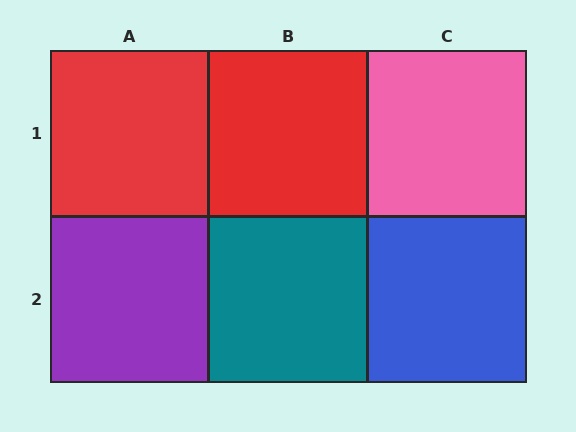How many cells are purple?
1 cell is purple.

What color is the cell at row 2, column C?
Blue.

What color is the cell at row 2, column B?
Teal.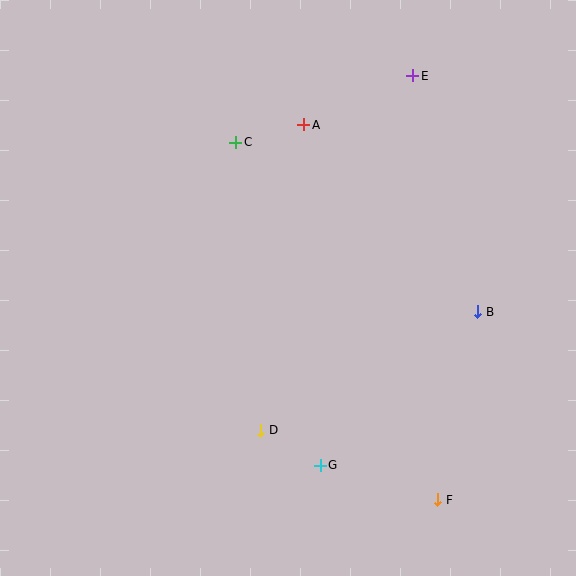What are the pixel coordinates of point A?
Point A is at (304, 125).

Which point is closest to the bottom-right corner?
Point F is closest to the bottom-right corner.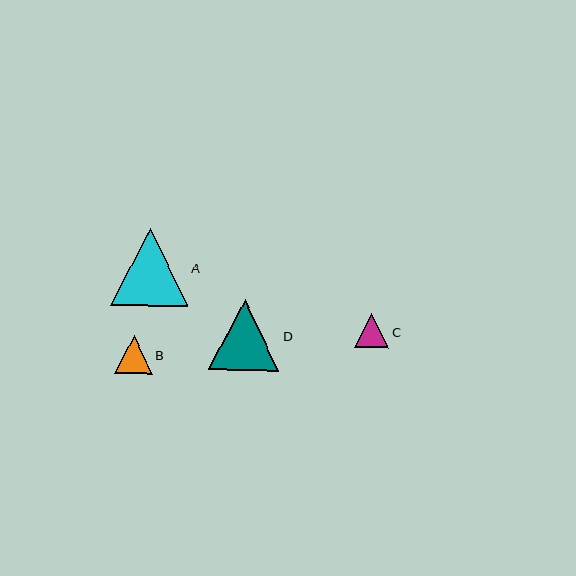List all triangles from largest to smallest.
From largest to smallest: A, D, B, C.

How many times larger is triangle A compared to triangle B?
Triangle A is approximately 2.1 times the size of triangle B.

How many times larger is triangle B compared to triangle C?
Triangle B is approximately 1.1 times the size of triangle C.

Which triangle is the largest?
Triangle A is the largest with a size of approximately 78 pixels.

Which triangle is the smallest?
Triangle C is the smallest with a size of approximately 34 pixels.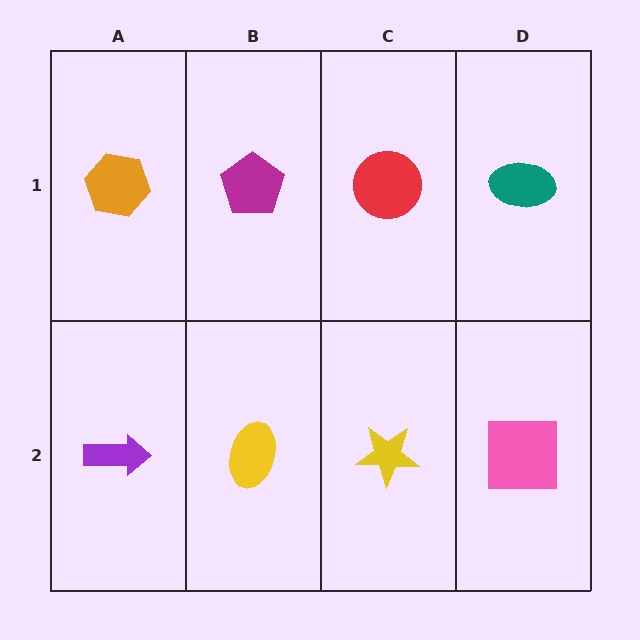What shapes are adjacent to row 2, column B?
A magenta pentagon (row 1, column B), a purple arrow (row 2, column A), a yellow star (row 2, column C).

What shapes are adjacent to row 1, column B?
A yellow ellipse (row 2, column B), an orange hexagon (row 1, column A), a red circle (row 1, column C).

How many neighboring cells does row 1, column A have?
2.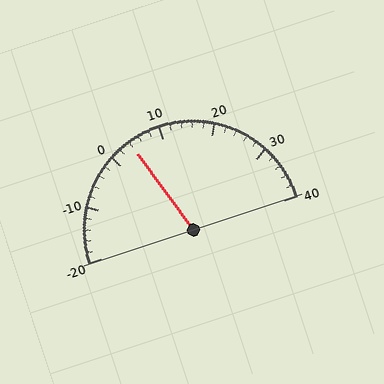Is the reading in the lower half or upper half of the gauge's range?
The reading is in the lower half of the range (-20 to 40).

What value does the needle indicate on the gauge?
The needle indicates approximately 4.